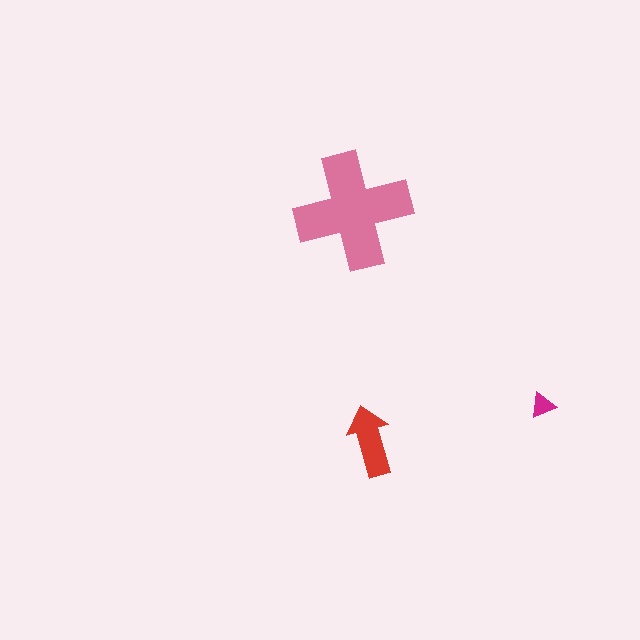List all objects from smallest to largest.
The magenta triangle, the red arrow, the pink cross.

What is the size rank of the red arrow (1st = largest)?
2nd.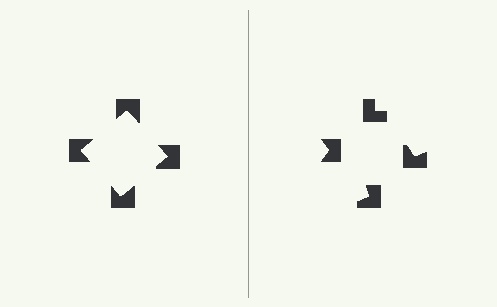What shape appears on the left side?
An illusory square.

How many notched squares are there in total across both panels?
8 — 4 on each side.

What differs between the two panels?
The notched squares are positioned identically on both sides; only the wedge orientations differ. On the left they align to a square; on the right they are misaligned.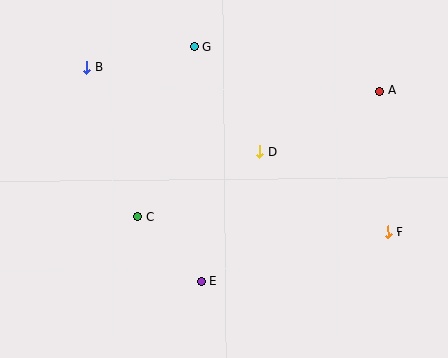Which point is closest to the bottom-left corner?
Point C is closest to the bottom-left corner.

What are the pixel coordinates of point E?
Point E is at (201, 281).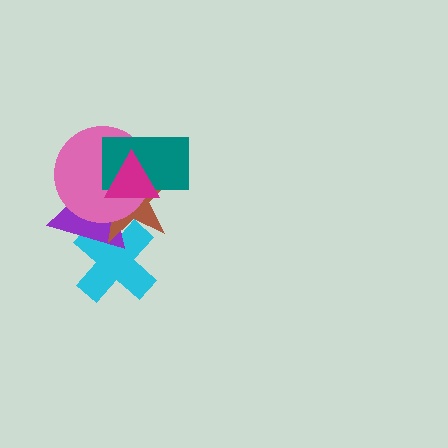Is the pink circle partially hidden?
Yes, it is partially covered by another shape.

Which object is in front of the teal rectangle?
The magenta triangle is in front of the teal rectangle.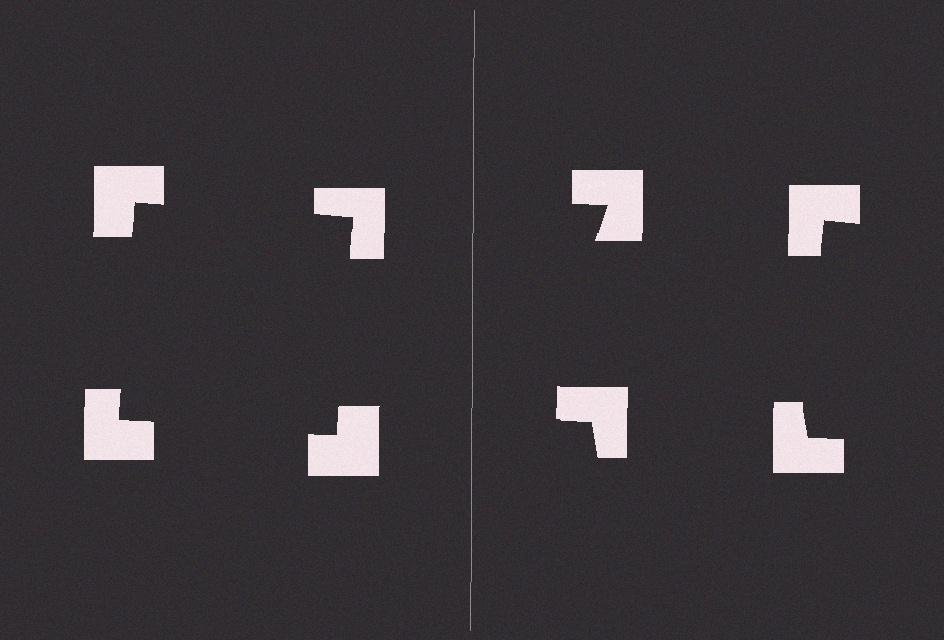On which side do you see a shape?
An illusory square appears on the left side. On the right side the wedge cuts are rotated, so no coherent shape forms.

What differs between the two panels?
The notched squares are positioned identically on both sides; only the wedge orientations differ. On the left they align to a square; on the right they are misaligned.